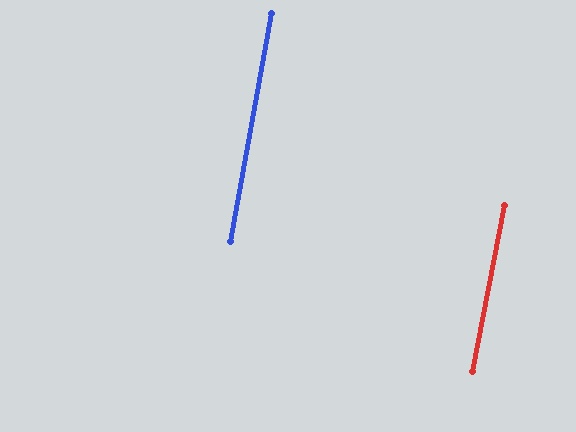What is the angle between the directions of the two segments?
Approximately 1 degree.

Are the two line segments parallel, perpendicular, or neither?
Parallel — their directions differ by only 0.7°.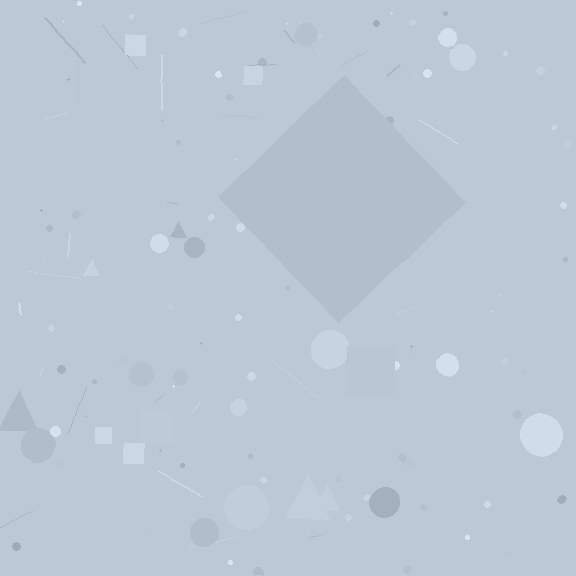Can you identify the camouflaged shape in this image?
The camouflaged shape is a diamond.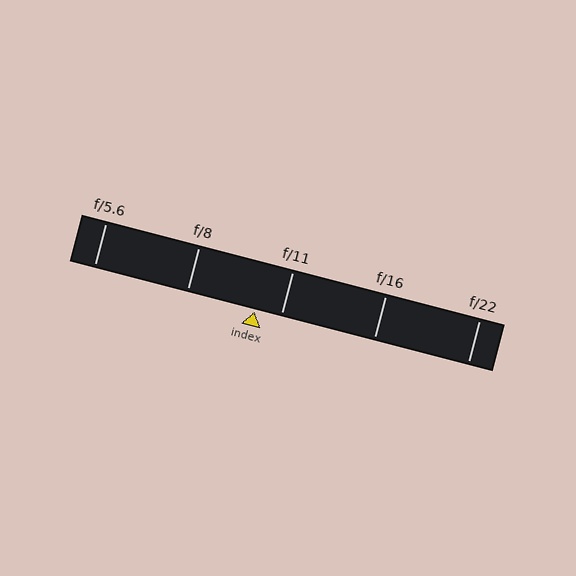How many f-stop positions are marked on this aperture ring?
There are 5 f-stop positions marked.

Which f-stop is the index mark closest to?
The index mark is closest to f/11.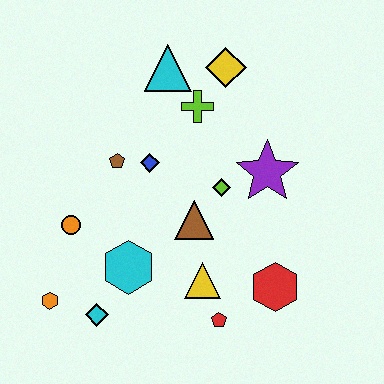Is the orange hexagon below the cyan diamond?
No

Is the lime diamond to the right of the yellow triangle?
Yes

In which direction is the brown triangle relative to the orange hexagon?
The brown triangle is to the right of the orange hexagon.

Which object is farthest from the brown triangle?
The orange hexagon is farthest from the brown triangle.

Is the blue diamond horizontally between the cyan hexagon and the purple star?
Yes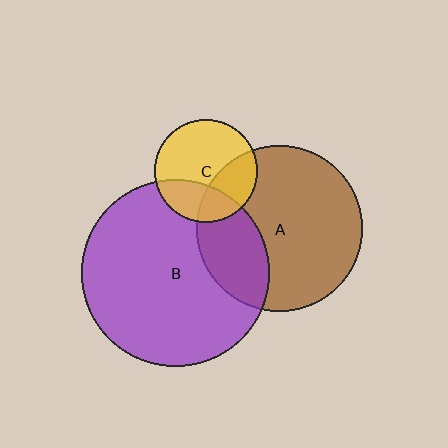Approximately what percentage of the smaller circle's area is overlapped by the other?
Approximately 30%.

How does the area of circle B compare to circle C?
Approximately 3.3 times.